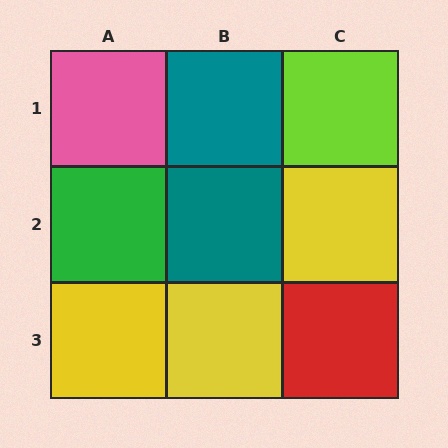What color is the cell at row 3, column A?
Yellow.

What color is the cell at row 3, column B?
Yellow.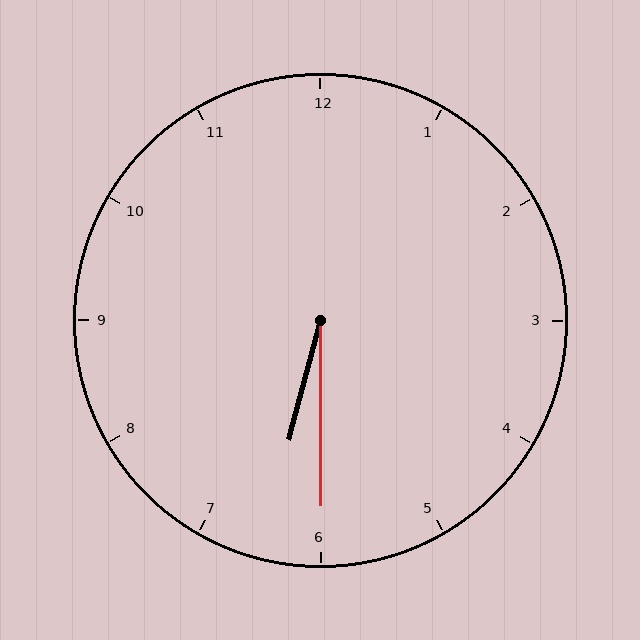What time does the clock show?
6:30.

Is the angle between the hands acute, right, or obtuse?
It is acute.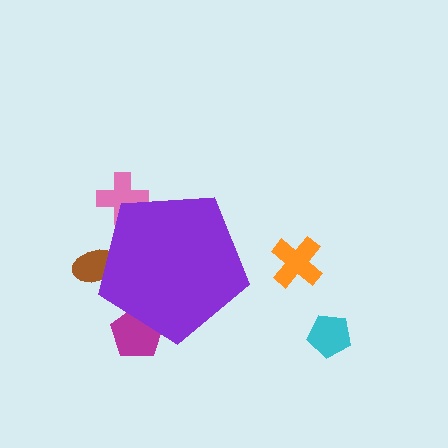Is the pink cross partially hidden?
Yes, the pink cross is partially hidden behind the purple pentagon.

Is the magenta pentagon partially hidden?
Yes, the magenta pentagon is partially hidden behind the purple pentagon.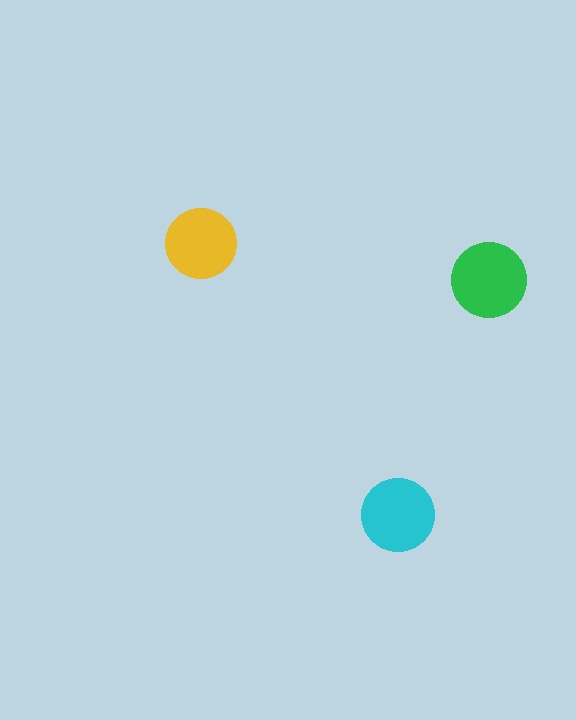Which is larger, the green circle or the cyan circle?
The green one.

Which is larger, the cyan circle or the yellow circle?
The cyan one.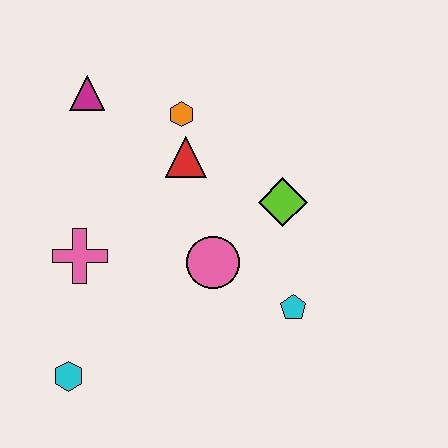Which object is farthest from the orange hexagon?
The cyan hexagon is farthest from the orange hexagon.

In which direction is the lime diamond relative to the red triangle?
The lime diamond is to the right of the red triangle.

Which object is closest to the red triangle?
The orange hexagon is closest to the red triangle.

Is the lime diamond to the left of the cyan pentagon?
Yes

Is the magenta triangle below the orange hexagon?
No